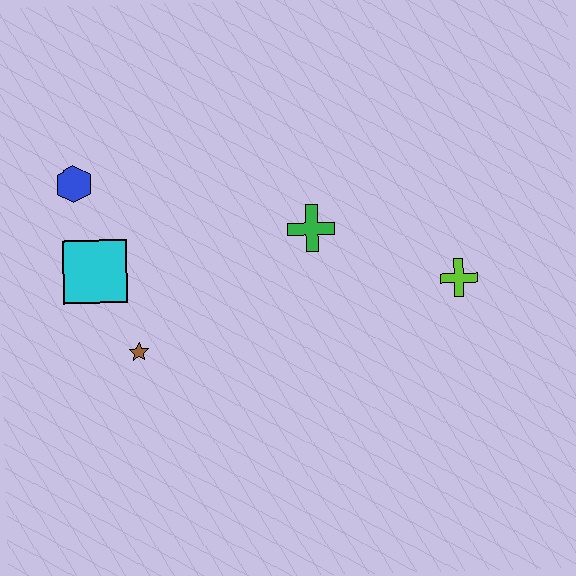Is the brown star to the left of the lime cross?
Yes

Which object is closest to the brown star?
The cyan square is closest to the brown star.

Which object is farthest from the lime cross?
The blue hexagon is farthest from the lime cross.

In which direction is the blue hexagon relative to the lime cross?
The blue hexagon is to the left of the lime cross.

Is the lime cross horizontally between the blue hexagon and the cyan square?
No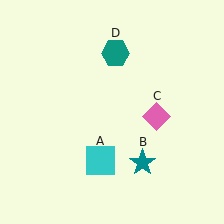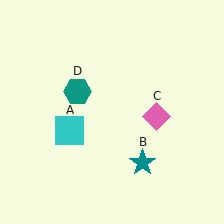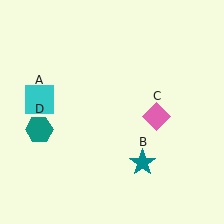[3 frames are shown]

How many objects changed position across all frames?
2 objects changed position: cyan square (object A), teal hexagon (object D).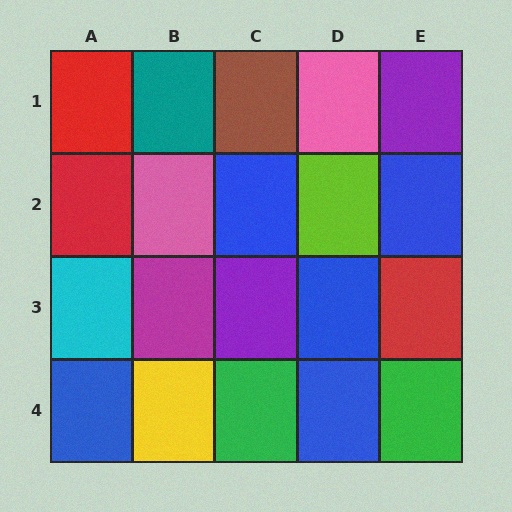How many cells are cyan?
1 cell is cyan.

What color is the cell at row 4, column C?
Green.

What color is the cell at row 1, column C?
Brown.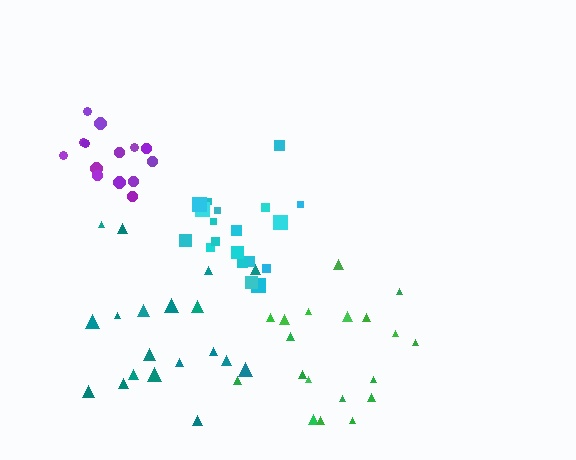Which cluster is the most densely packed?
Purple.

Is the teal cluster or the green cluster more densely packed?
Green.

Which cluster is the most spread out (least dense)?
Teal.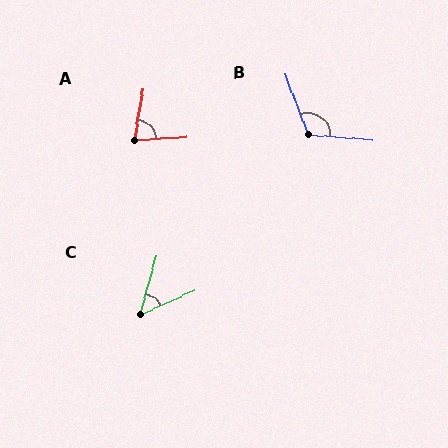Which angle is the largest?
B, at approximately 115 degrees.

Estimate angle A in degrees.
Approximately 77 degrees.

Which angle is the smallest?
C, at approximately 51 degrees.